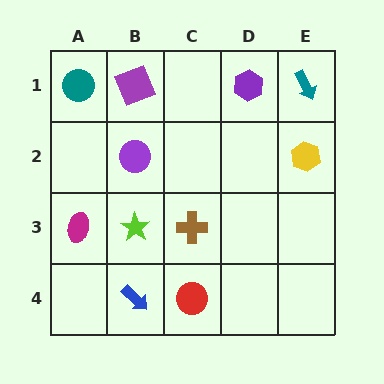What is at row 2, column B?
A purple circle.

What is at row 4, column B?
A blue arrow.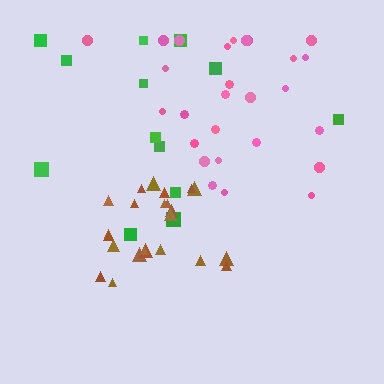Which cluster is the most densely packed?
Brown.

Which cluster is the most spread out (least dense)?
Green.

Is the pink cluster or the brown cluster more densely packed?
Brown.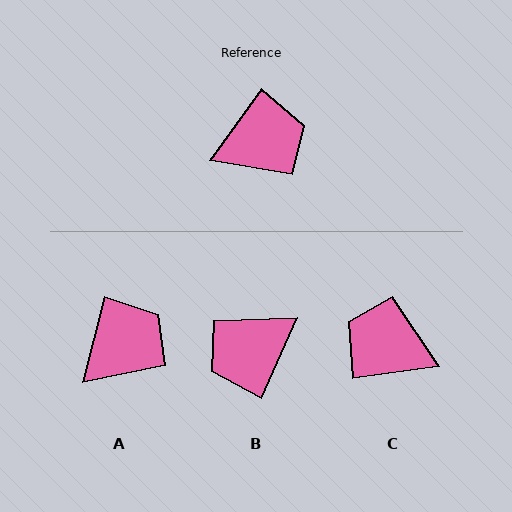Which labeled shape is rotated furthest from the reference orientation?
B, about 168 degrees away.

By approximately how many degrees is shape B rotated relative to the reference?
Approximately 168 degrees clockwise.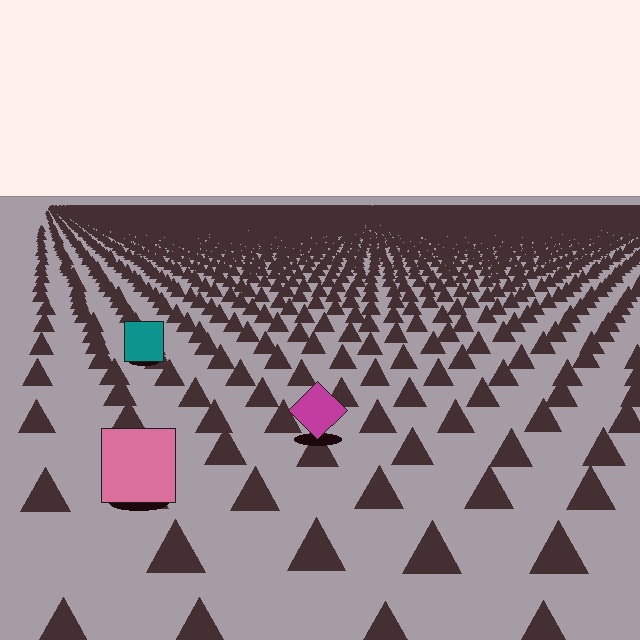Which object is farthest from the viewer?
The teal square is farthest from the viewer. It appears smaller and the ground texture around it is denser.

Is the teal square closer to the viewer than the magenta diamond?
No. The magenta diamond is closer — you can tell from the texture gradient: the ground texture is coarser near it.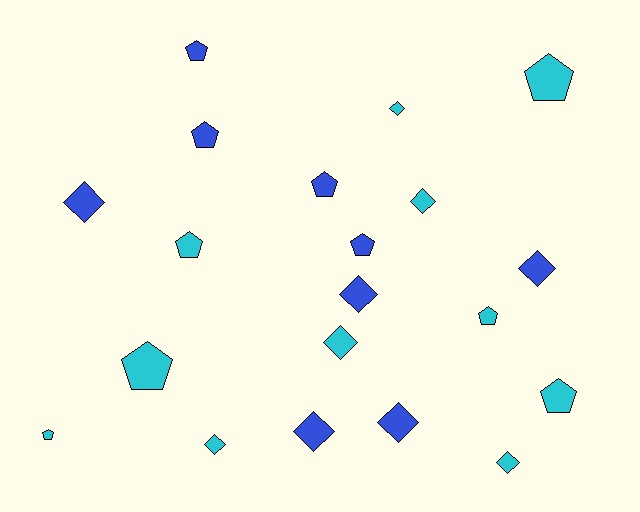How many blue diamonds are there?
There are 5 blue diamonds.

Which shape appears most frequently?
Pentagon, with 10 objects.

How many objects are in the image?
There are 20 objects.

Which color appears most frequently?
Cyan, with 11 objects.